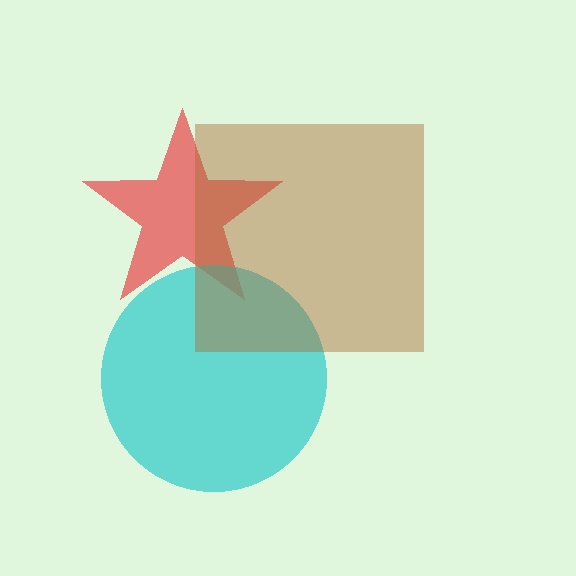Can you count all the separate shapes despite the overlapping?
Yes, there are 3 separate shapes.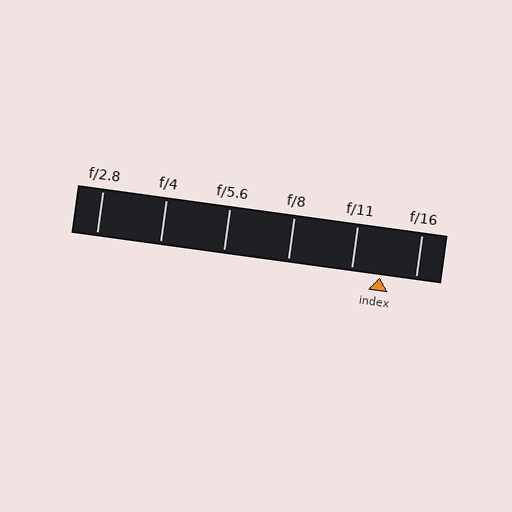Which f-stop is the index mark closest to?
The index mark is closest to f/11.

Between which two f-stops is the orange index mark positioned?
The index mark is between f/11 and f/16.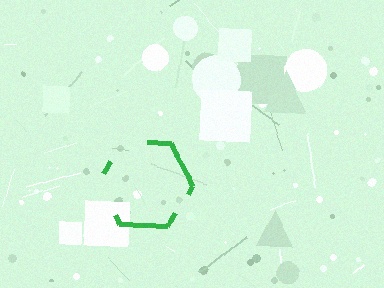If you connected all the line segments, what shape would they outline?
They would outline a hexagon.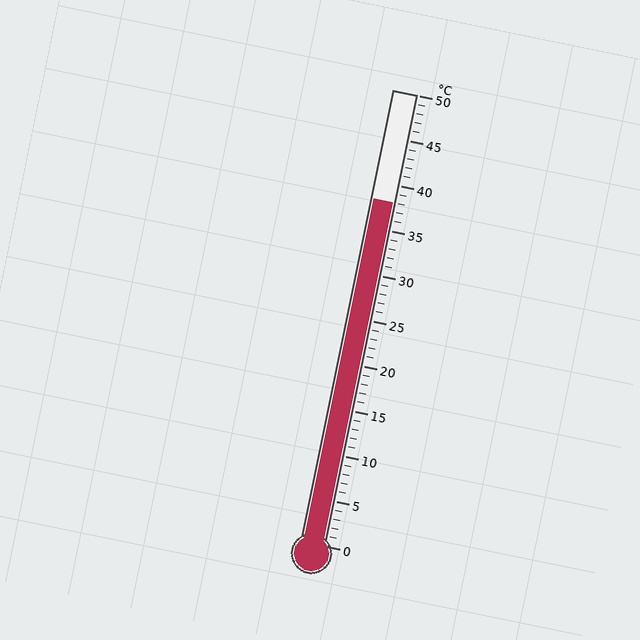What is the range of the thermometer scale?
The thermometer scale ranges from 0°C to 50°C.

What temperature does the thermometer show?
The thermometer shows approximately 38°C.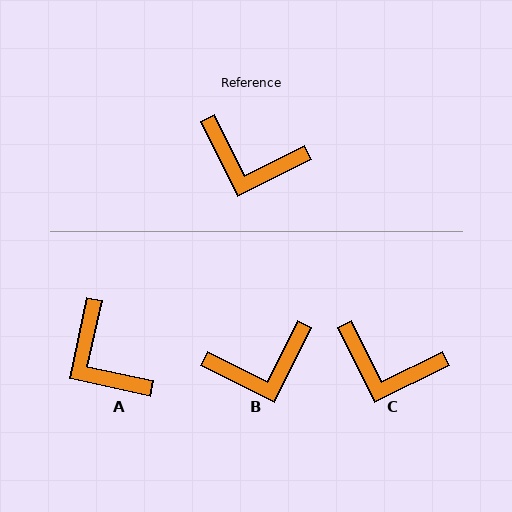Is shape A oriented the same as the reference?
No, it is off by about 39 degrees.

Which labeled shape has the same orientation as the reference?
C.